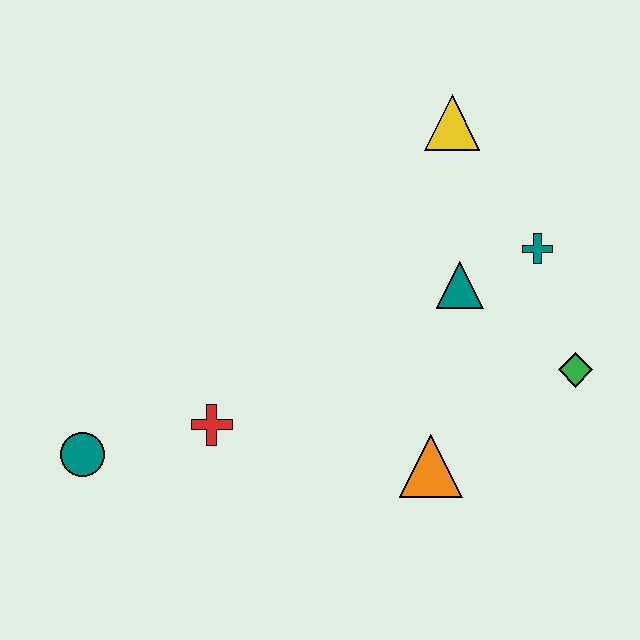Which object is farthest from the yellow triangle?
The teal circle is farthest from the yellow triangle.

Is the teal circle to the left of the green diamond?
Yes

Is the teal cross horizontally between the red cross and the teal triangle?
No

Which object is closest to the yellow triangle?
The teal cross is closest to the yellow triangle.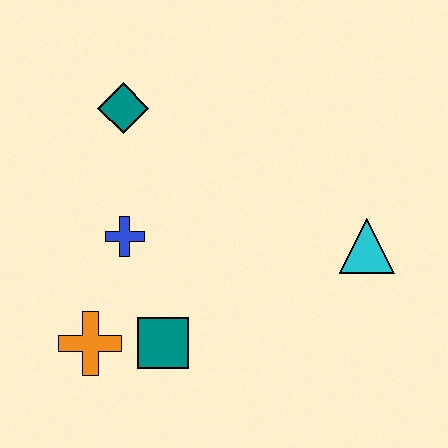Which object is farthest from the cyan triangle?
The orange cross is farthest from the cyan triangle.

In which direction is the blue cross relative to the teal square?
The blue cross is above the teal square.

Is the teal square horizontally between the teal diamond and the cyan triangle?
Yes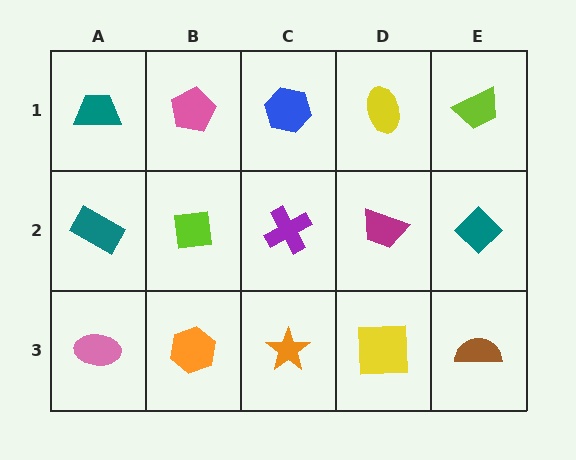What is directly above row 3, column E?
A teal diamond.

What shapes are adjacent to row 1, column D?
A magenta trapezoid (row 2, column D), a blue hexagon (row 1, column C), a lime trapezoid (row 1, column E).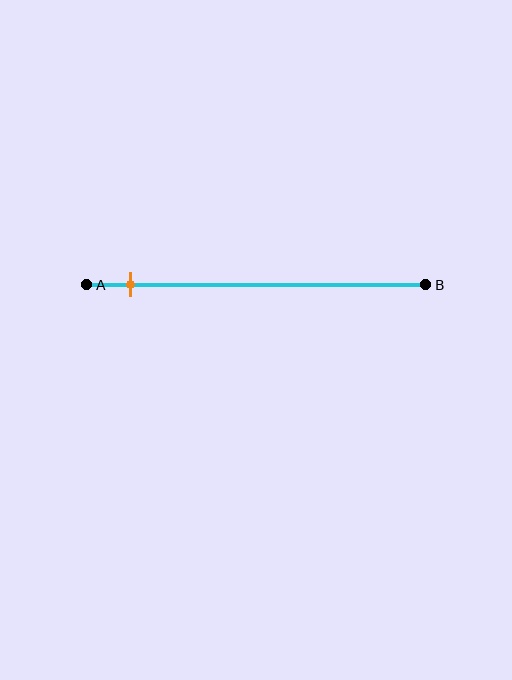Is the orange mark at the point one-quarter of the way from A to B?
No, the mark is at about 15% from A, not at the 25% one-quarter point.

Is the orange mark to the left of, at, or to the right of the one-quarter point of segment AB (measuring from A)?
The orange mark is to the left of the one-quarter point of segment AB.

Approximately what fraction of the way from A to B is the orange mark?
The orange mark is approximately 15% of the way from A to B.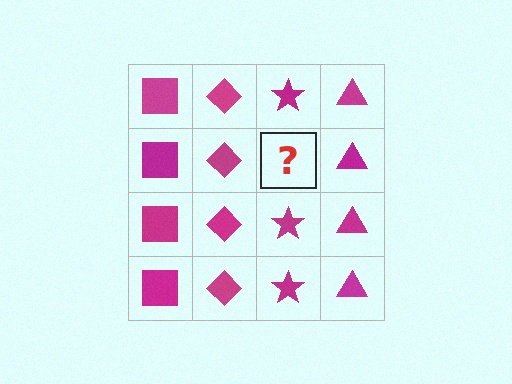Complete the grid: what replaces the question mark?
The question mark should be replaced with a magenta star.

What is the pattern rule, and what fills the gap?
The rule is that each column has a consistent shape. The gap should be filled with a magenta star.